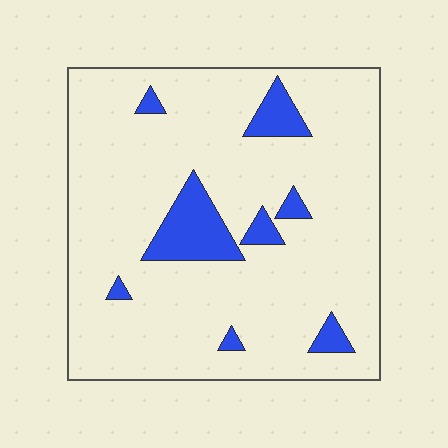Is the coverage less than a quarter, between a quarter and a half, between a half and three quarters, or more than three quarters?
Less than a quarter.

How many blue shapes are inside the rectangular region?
8.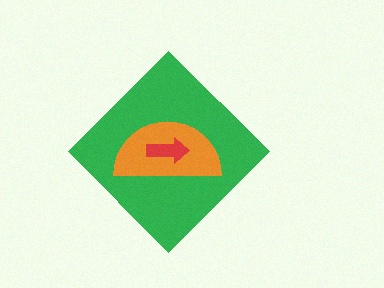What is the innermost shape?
The red arrow.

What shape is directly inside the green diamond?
The orange semicircle.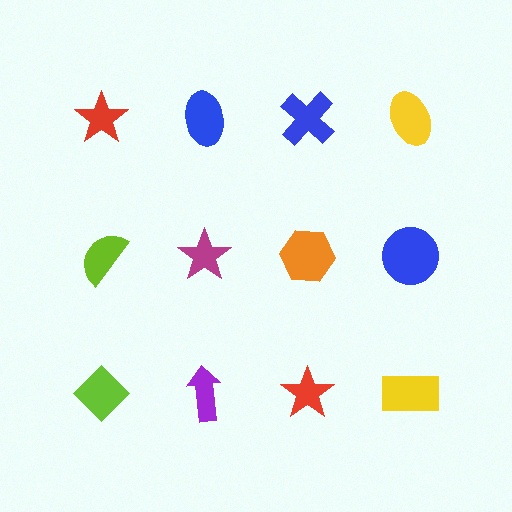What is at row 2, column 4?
A blue circle.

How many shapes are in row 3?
4 shapes.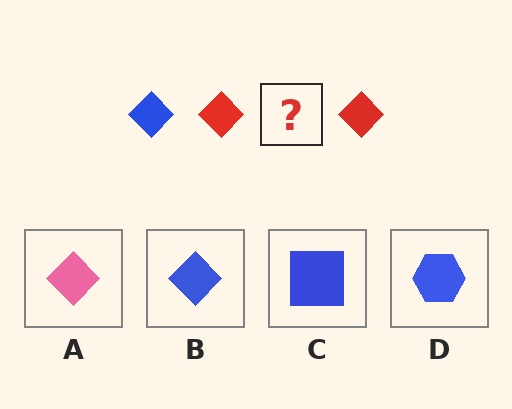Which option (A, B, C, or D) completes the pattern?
B.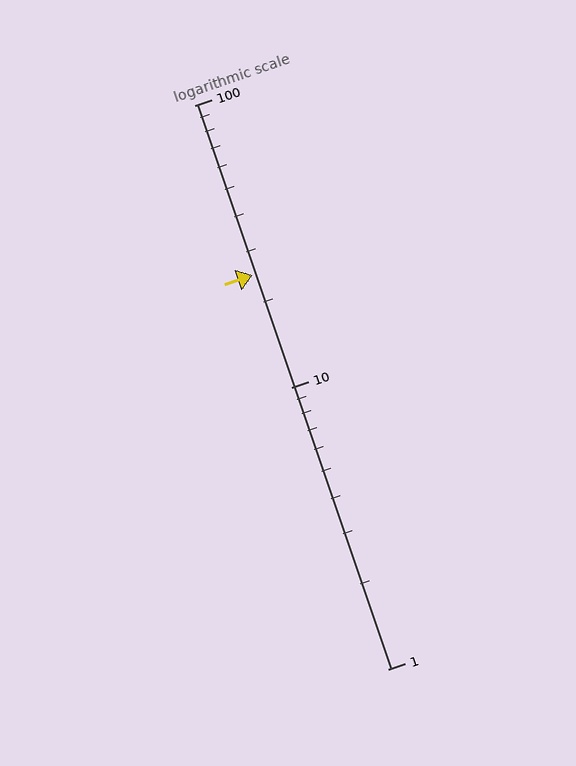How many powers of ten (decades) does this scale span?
The scale spans 2 decades, from 1 to 100.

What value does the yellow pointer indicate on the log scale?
The pointer indicates approximately 25.